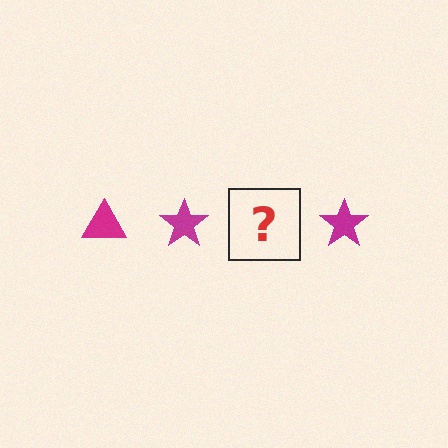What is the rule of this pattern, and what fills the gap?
The rule is that the pattern cycles through triangle, star shapes in magenta. The gap should be filled with a magenta triangle.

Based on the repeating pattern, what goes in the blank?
The blank should be a magenta triangle.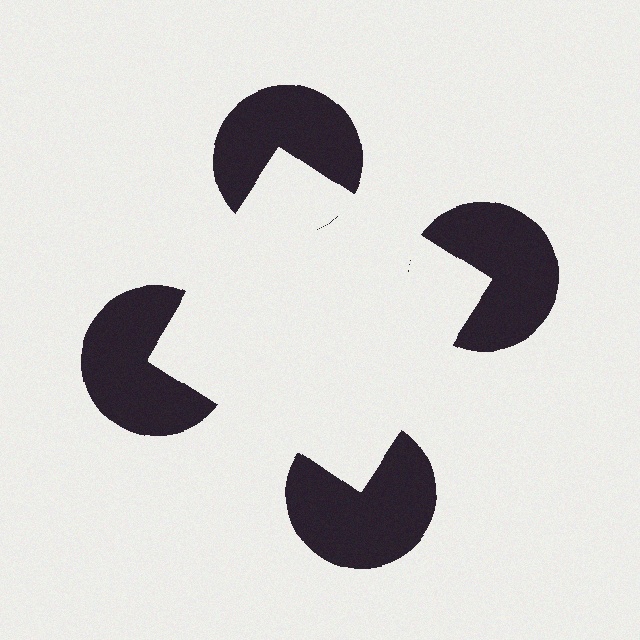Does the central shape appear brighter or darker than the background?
It typically appears slightly brighter than the background, even though no actual brightness change is drawn.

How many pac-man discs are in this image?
There are 4 — one at each vertex of the illusory square.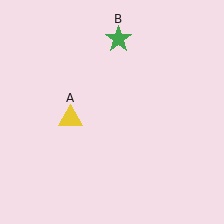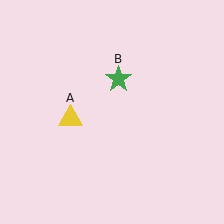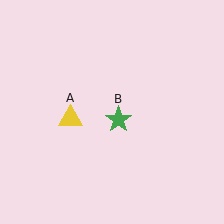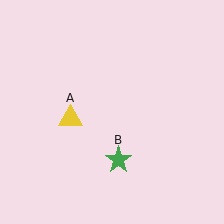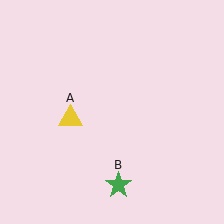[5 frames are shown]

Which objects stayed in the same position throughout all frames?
Yellow triangle (object A) remained stationary.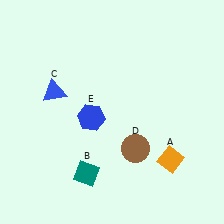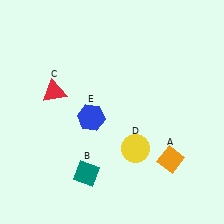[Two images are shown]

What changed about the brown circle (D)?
In Image 1, D is brown. In Image 2, it changed to yellow.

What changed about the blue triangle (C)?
In Image 1, C is blue. In Image 2, it changed to red.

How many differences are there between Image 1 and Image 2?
There are 2 differences between the two images.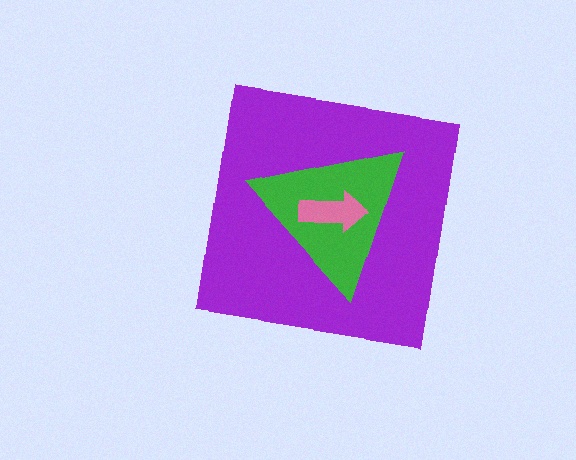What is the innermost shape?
The pink arrow.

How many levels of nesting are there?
3.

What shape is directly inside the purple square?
The green triangle.